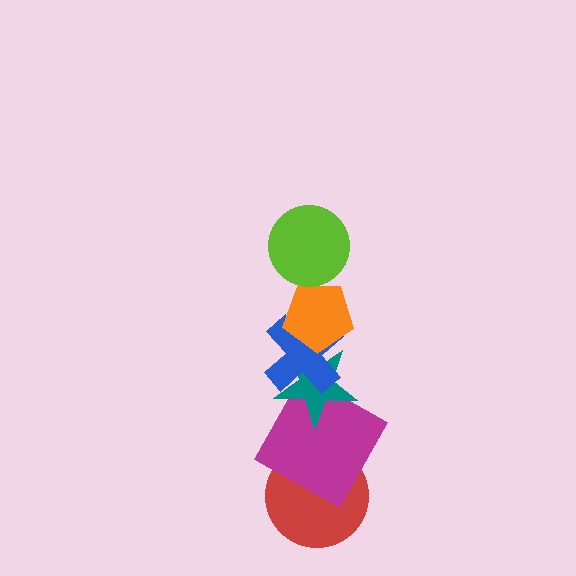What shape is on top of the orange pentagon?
The lime circle is on top of the orange pentagon.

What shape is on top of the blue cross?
The orange pentagon is on top of the blue cross.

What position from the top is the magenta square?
The magenta square is 5th from the top.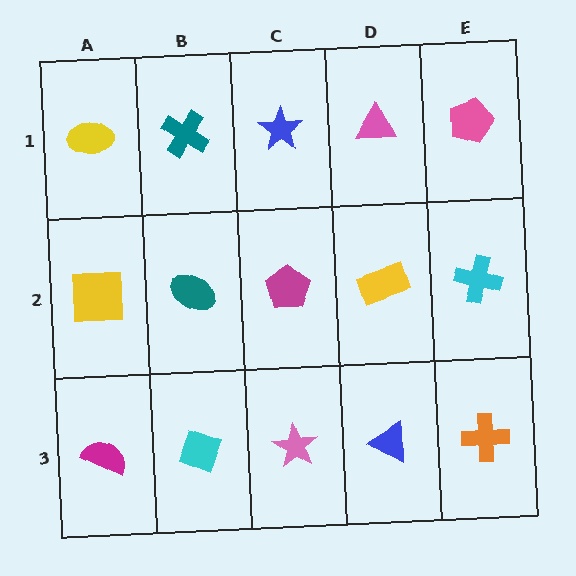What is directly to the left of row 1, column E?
A pink triangle.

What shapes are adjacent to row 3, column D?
A yellow rectangle (row 2, column D), a pink star (row 3, column C), an orange cross (row 3, column E).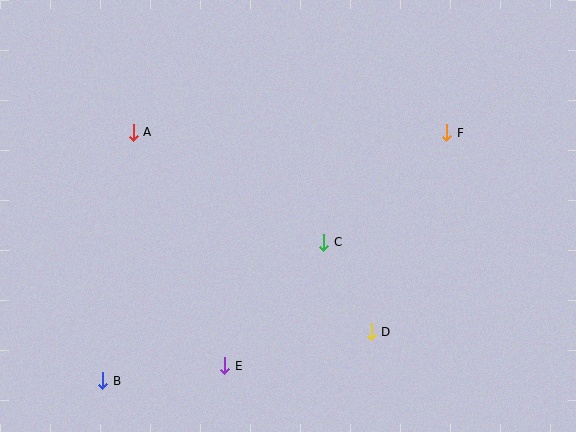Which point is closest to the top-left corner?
Point A is closest to the top-left corner.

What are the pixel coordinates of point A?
Point A is at (133, 132).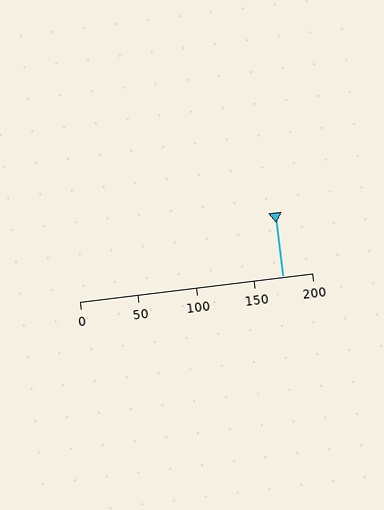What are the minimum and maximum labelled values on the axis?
The axis runs from 0 to 200.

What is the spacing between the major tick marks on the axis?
The major ticks are spaced 50 apart.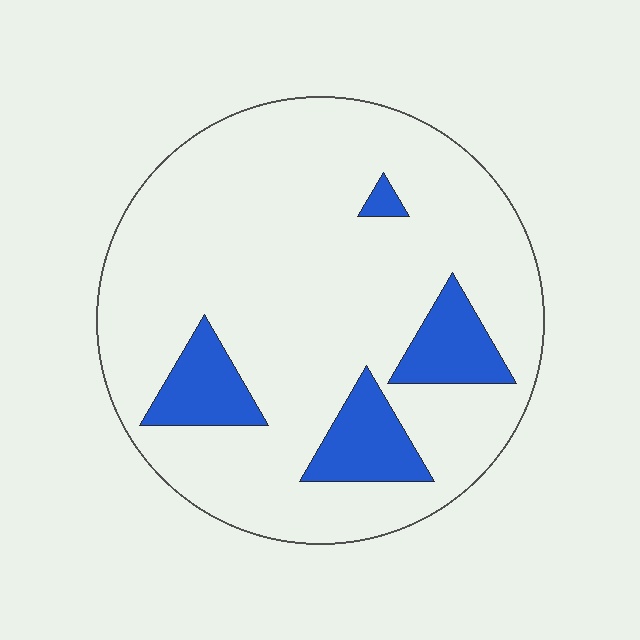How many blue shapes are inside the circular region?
4.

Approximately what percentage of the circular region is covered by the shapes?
Approximately 15%.